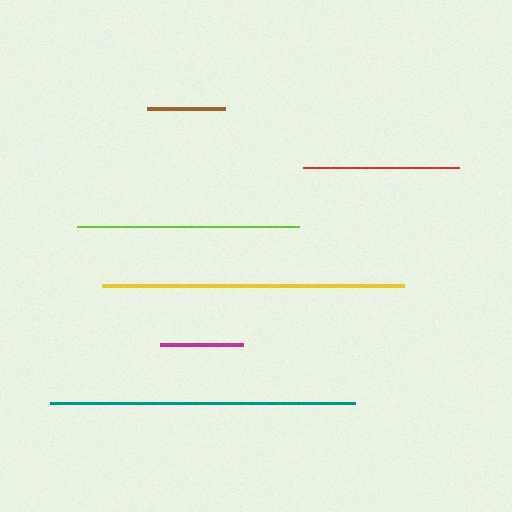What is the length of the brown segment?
The brown segment is approximately 78 pixels long.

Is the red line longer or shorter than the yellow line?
The yellow line is longer than the red line.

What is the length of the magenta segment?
The magenta segment is approximately 83 pixels long.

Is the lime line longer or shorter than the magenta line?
The lime line is longer than the magenta line.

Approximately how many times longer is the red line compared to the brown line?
The red line is approximately 2.0 times the length of the brown line.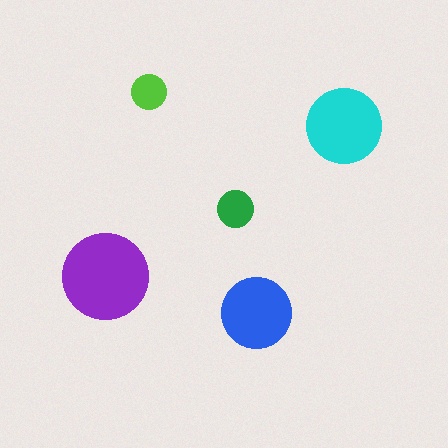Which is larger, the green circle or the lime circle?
The green one.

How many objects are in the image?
There are 5 objects in the image.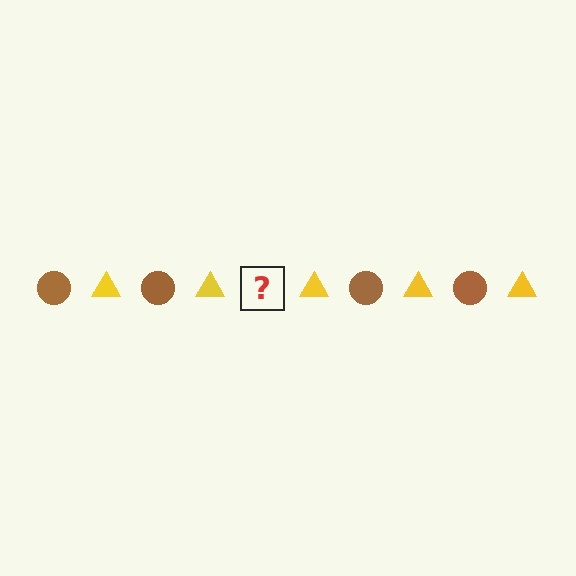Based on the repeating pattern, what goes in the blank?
The blank should be a brown circle.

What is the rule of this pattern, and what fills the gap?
The rule is that the pattern alternates between brown circle and yellow triangle. The gap should be filled with a brown circle.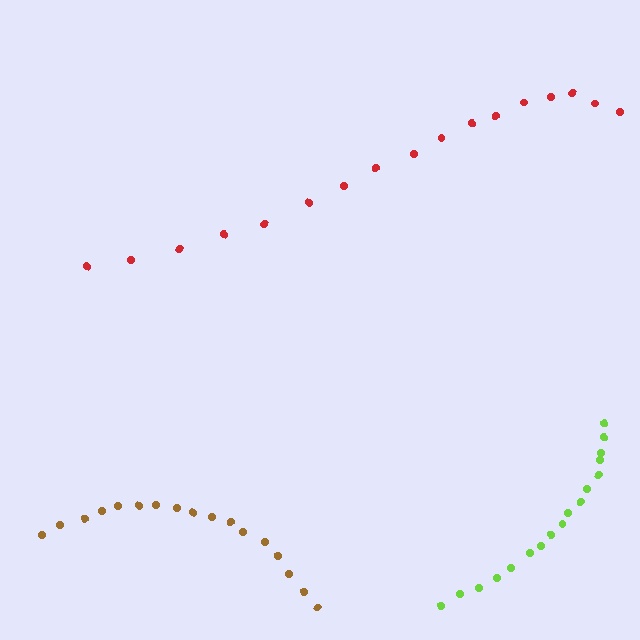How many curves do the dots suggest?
There are 3 distinct paths.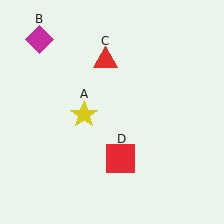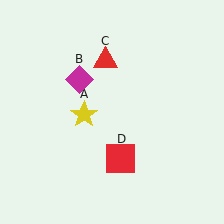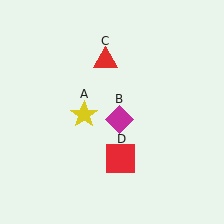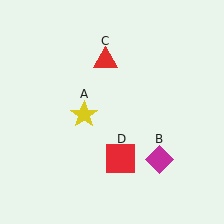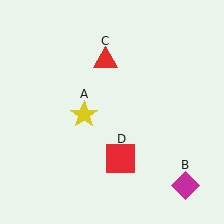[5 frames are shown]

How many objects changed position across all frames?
1 object changed position: magenta diamond (object B).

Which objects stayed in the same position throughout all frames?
Yellow star (object A) and red triangle (object C) and red square (object D) remained stationary.